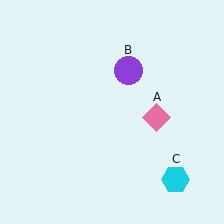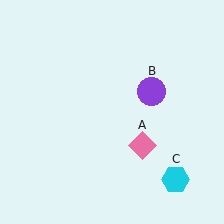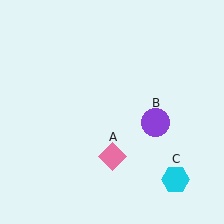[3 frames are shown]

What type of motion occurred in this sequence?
The pink diamond (object A), purple circle (object B) rotated clockwise around the center of the scene.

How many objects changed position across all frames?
2 objects changed position: pink diamond (object A), purple circle (object B).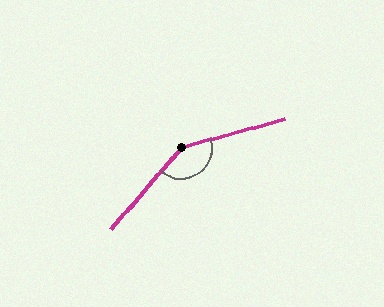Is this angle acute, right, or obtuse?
It is obtuse.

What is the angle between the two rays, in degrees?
Approximately 147 degrees.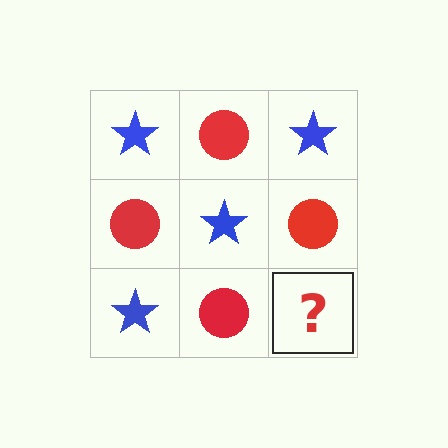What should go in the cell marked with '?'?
The missing cell should contain a blue star.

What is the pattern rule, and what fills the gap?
The rule is that it alternates blue star and red circle in a checkerboard pattern. The gap should be filled with a blue star.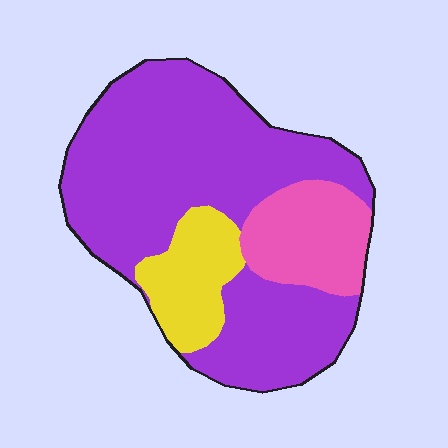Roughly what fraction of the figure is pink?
Pink takes up less than a quarter of the figure.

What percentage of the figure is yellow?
Yellow covers roughly 15% of the figure.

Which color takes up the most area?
Purple, at roughly 70%.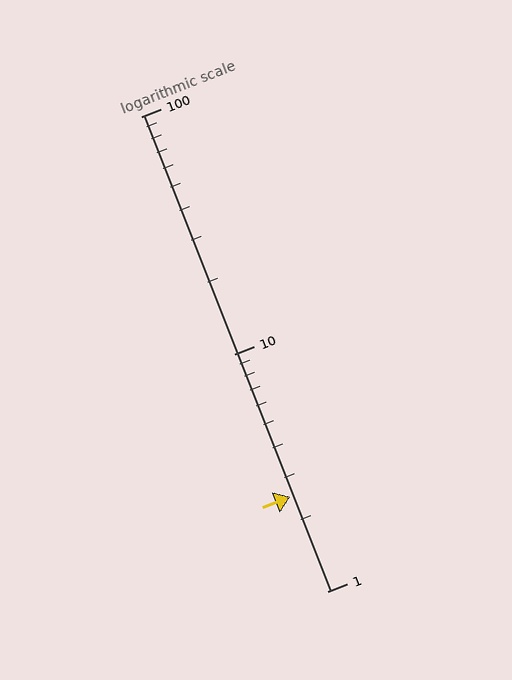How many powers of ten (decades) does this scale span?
The scale spans 2 decades, from 1 to 100.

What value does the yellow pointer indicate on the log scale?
The pointer indicates approximately 2.5.